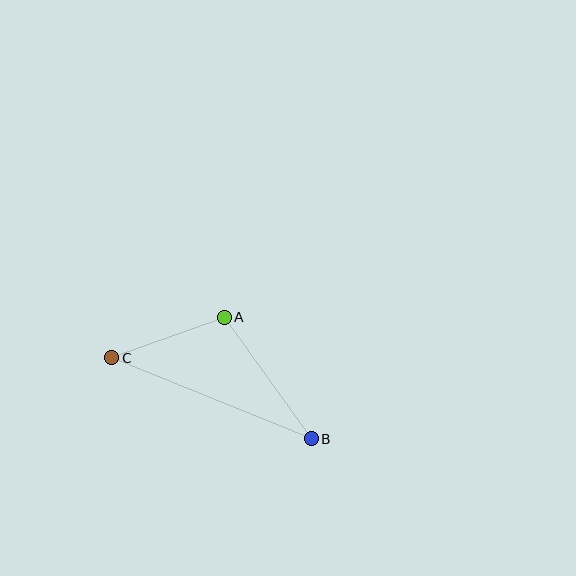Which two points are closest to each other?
Points A and C are closest to each other.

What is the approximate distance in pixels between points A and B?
The distance between A and B is approximately 149 pixels.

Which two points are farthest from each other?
Points B and C are farthest from each other.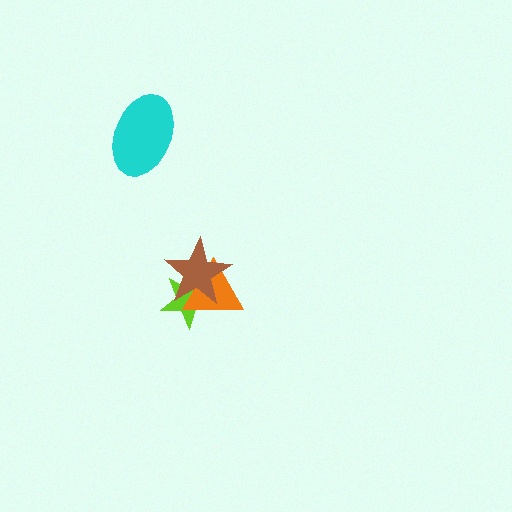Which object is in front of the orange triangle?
The brown star is in front of the orange triangle.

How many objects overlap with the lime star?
2 objects overlap with the lime star.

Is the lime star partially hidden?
Yes, it is partially covered by another shape.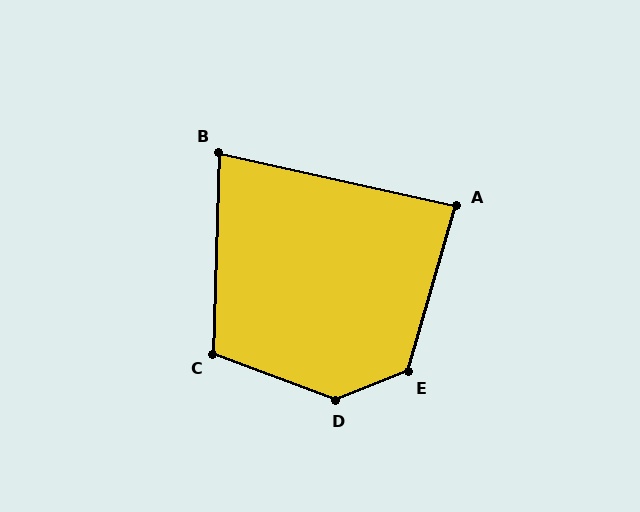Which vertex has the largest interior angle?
D, at approximately 138 degrees.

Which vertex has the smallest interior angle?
B, at approximately 79 degrees.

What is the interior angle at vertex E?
Approximately 128 degrees (obtuse).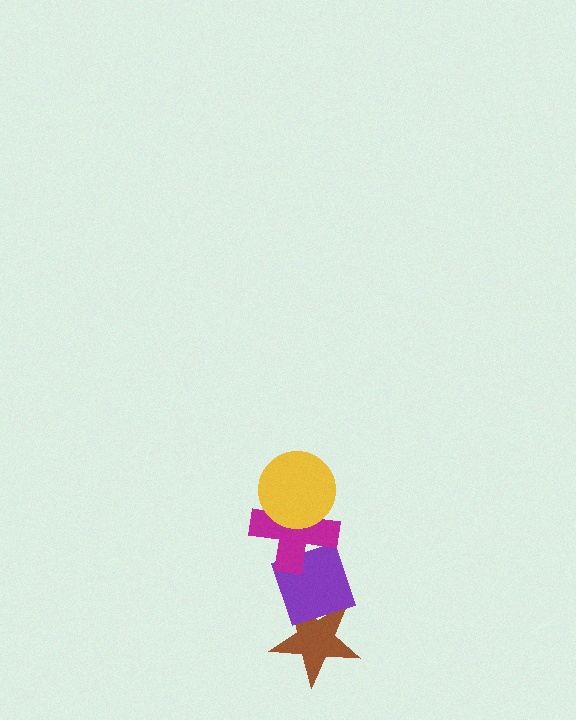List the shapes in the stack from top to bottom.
From top to bottom: the yellow circle, the magenta cross, the purple diamond, the brown star.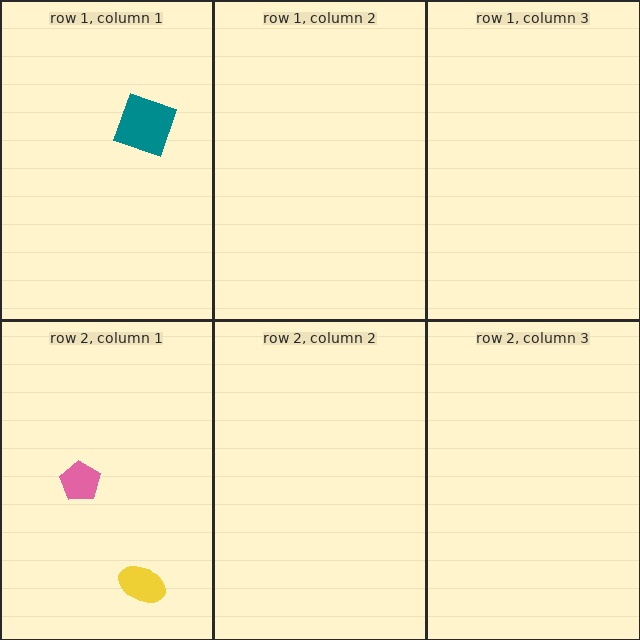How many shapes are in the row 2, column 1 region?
2.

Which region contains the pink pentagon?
The row 2, column 1 region.